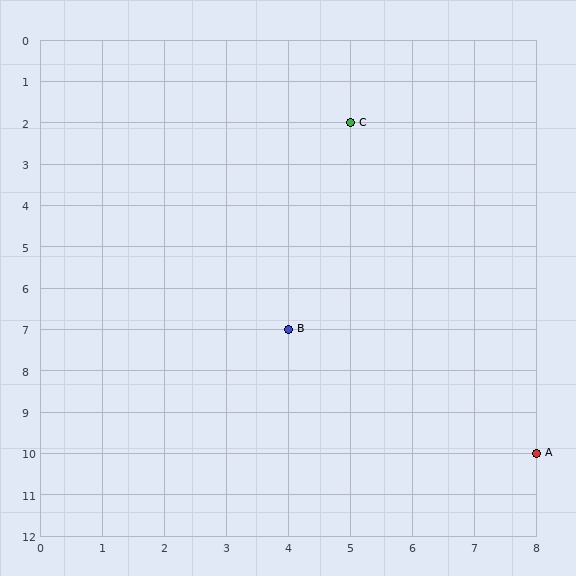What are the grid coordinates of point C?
Point C is at grid coordinates (5, 2).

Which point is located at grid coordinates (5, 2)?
Point C is at (5, 2).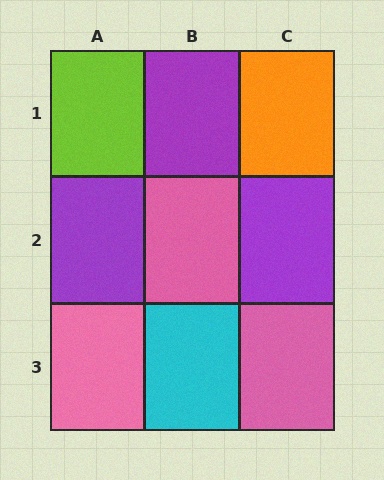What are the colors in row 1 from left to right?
Lime, purple, orange.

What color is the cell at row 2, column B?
Pink.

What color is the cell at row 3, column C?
Pink.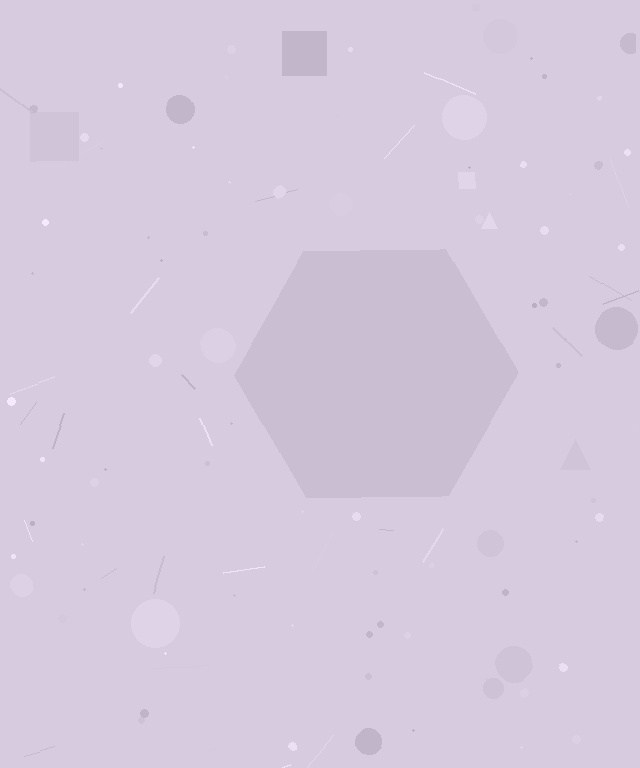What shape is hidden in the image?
A hexagon is hidden in the image.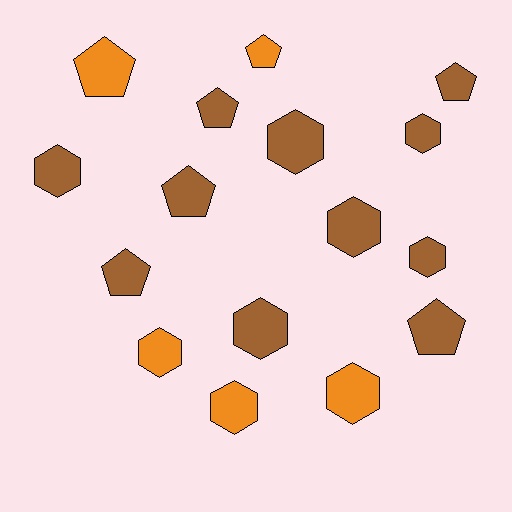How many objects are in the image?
There are 16 objects.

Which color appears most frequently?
Brown, with 11 objects.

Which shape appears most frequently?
Hexagon, with 9 objects.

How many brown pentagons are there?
There are 5 brown pentagons.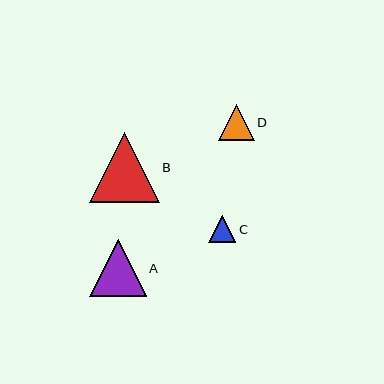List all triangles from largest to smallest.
From largest to smallest: B, A, D, C.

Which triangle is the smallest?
Triangle C is the smallest with a size of approximately 27 pixels.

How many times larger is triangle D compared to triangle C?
Triangle D is approximately 1.3 times the size of triangle C.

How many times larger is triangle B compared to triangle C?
Triangle B is approximately 2.6 times the size of triangle C.